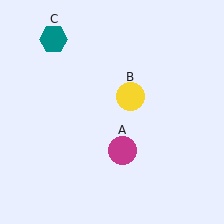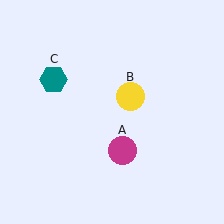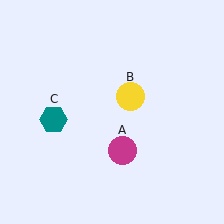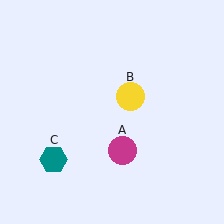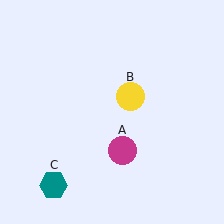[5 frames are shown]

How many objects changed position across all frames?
1 object changed position: teal hexagon (object C).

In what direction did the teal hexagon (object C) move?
The teal hexagon (object C) moved down.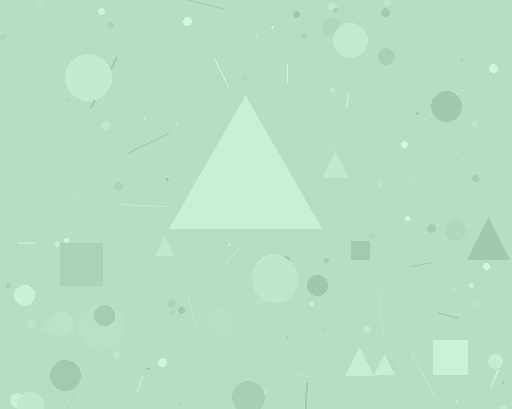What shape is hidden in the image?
A triangle is hidden in the image.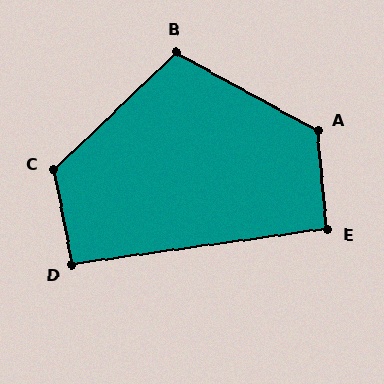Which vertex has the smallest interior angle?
E, at approximately 93 degrees.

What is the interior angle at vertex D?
Approximately 93 degrees (approximately right).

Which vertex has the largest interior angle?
A, at approximately 124 degrees.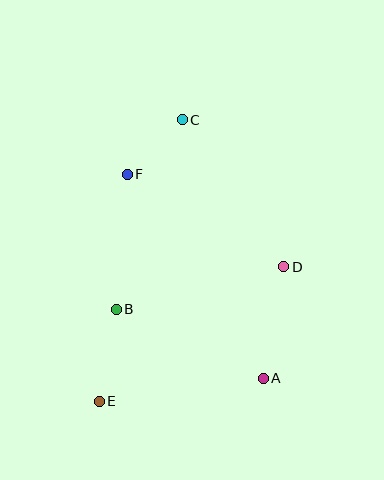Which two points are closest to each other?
Points C and F are closest to each other.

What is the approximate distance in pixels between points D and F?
The distance between D and F is approximately 182 pixels.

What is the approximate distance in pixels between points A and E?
The distance between A and E is approximately 166 pixels.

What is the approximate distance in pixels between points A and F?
The distance between A and F is approximately 245 pixels.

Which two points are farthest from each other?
Points C and E are farthest from each other.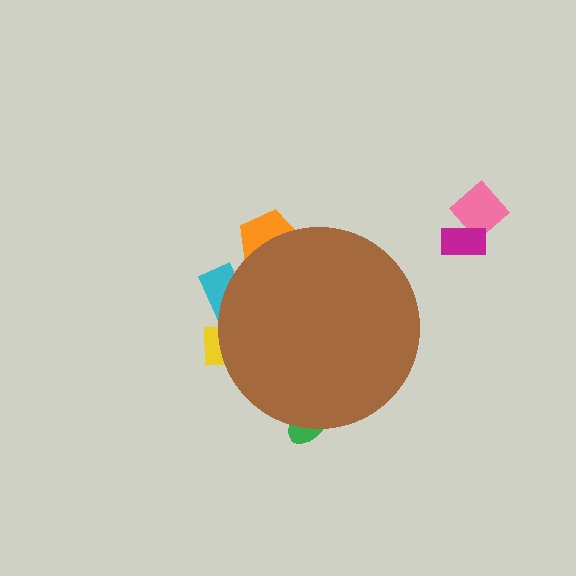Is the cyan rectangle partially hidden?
Yes, the cyan rectangle is partially hidden behind the brown circle.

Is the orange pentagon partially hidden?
Yes, the orange pentagon is partially hidden behind the brown circle.